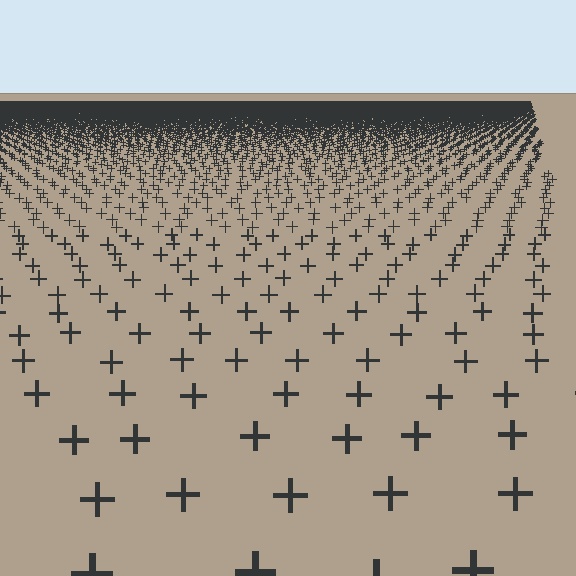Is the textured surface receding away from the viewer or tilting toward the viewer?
The surface is receding away from the viewer. Texture elements get smaller and denser toward the top.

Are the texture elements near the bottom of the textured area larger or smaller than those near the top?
Larger. Near the bottom, elements are closer to the viewer and appear at a bigger on-screen size.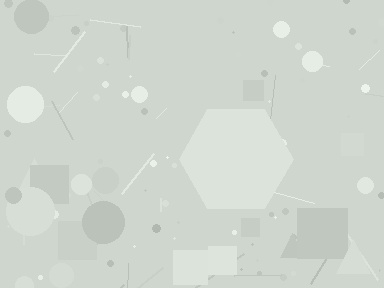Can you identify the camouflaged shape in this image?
The camouflaged shape is a hexagon.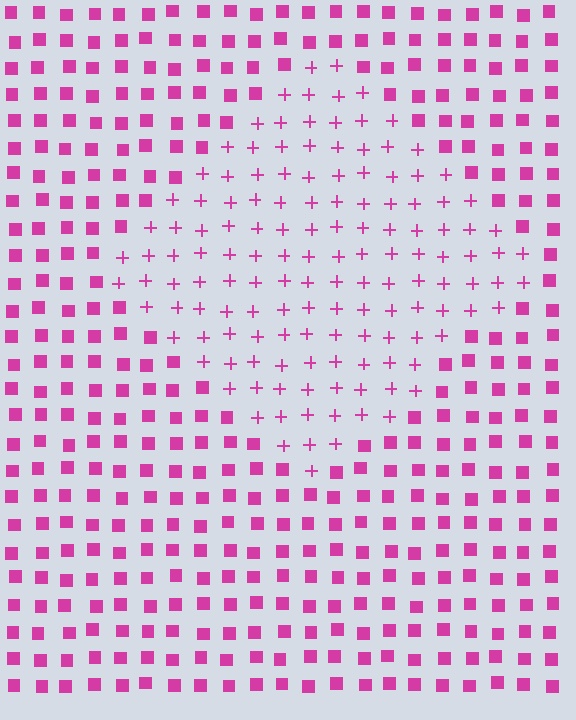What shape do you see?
I see a diamond.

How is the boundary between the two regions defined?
The boundary is defined by a change in element shape: plus signs inside vs. squares outside. All elements share the same color and spacing.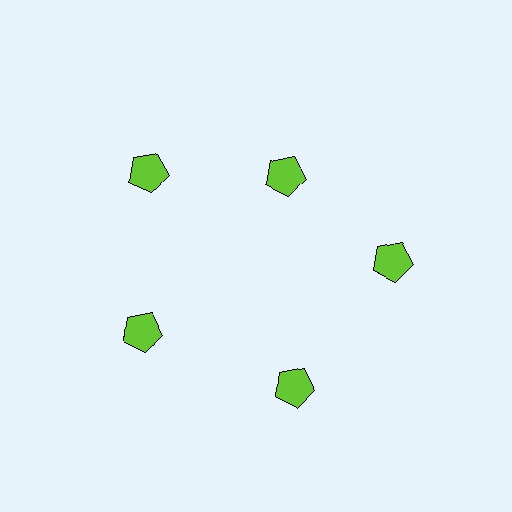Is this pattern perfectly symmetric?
No. The 5 lime pentagons are arranged in a ring, but one element near the 1 o'clock position is pulled inward toward the center, breaking the 5-fold rotational symmetry.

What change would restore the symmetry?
The symmetry would be restored by moving it outward, back onto the ring so that all 5 pentagons sit at equal angles and equal distance from the center.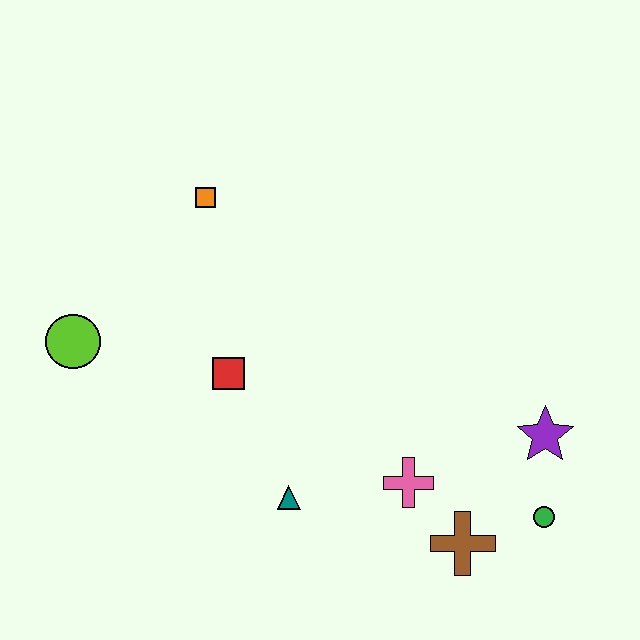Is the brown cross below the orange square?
Yes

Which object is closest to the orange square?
The red square is closest to the orange square.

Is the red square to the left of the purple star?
Yes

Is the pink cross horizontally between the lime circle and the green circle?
Yes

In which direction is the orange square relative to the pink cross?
The orange square is above the pink cross.